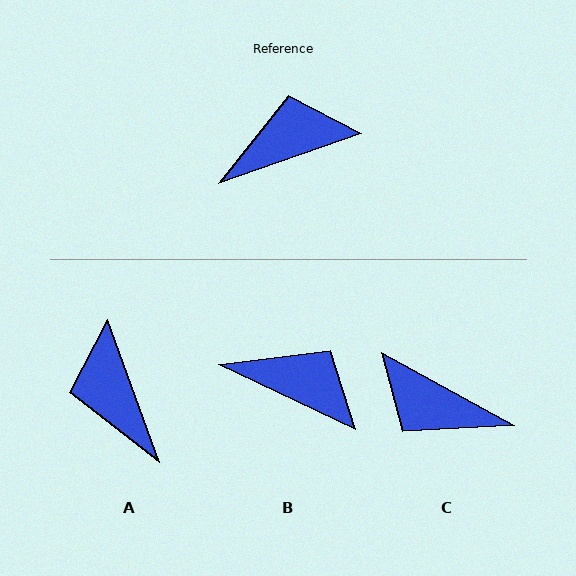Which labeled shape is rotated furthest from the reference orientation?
C, about 132 degrees away.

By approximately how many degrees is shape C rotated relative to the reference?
Approximately 132 degrees counter-clockwise.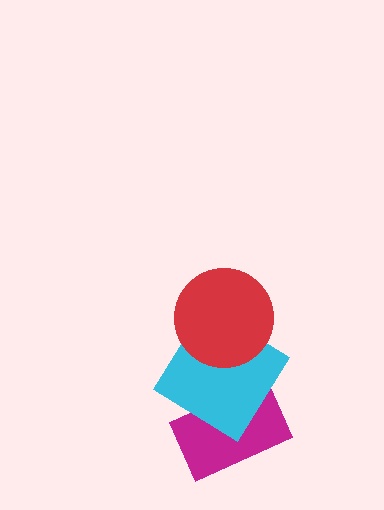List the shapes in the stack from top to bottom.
From top to bottom: the red circle, the cyan diamond, the magenta rectangle.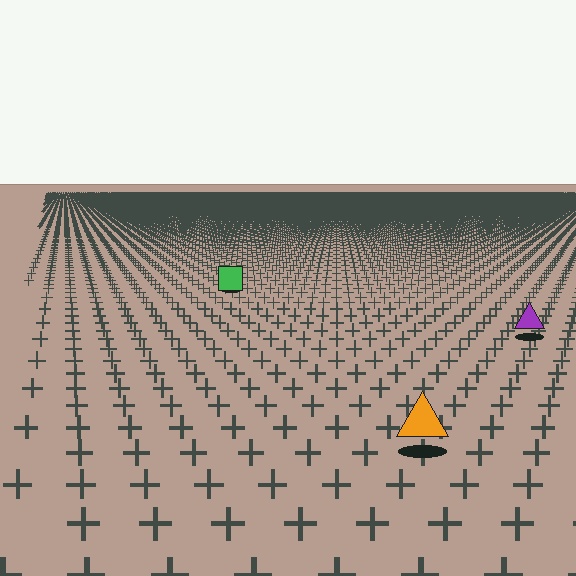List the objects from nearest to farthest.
From nearest to farthest: the orange triangle, the purple triangle, the green square.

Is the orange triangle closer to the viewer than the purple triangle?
Yes. The orange triangle is closer — you can tell from the texture gradient: the ground texture is coarser near it.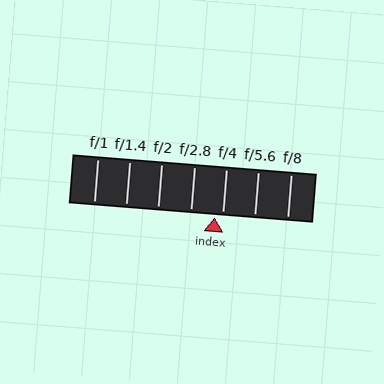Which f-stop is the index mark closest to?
The index mark is closest to f/4.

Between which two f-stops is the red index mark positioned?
The index mark is between f/2.8 and f/4.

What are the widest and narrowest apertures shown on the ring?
The widest aperture shown is f/1 and the narrowest is f/8.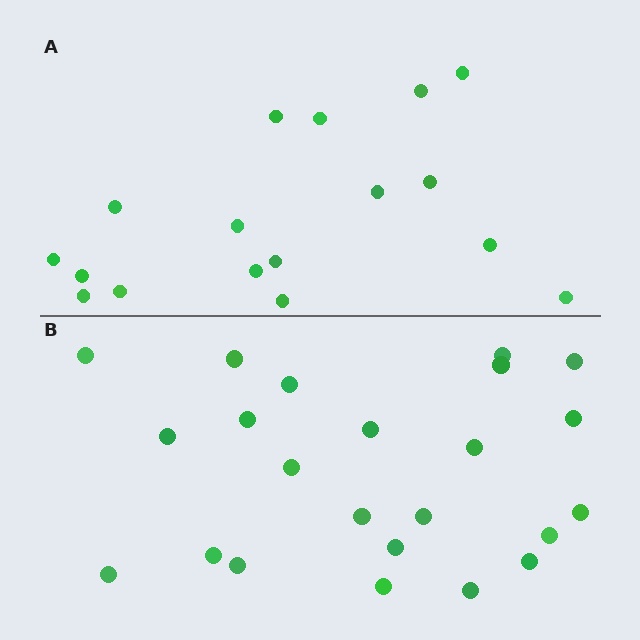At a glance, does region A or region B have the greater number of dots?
Region B (the bottom region) has more dots.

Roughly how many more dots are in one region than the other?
Region B has about 6 more dots than region A.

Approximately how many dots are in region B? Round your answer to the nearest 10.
About 20 dots. (The exact count is 23, which rounds to 20.)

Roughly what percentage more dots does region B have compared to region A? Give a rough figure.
About 35% more.